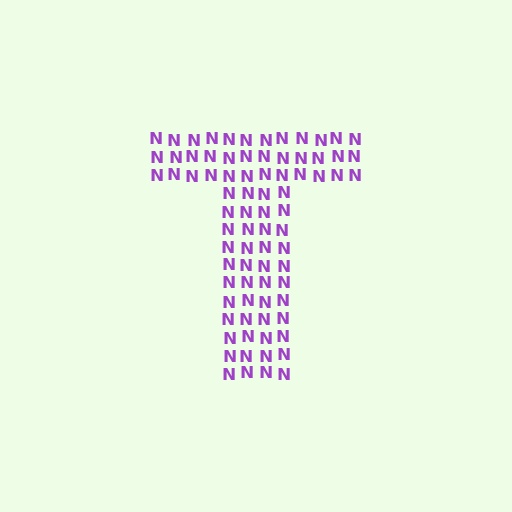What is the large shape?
The large shape is the letter T.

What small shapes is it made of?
It is made of small letter N's.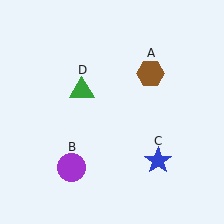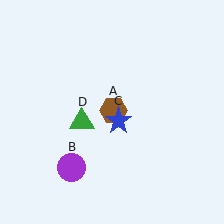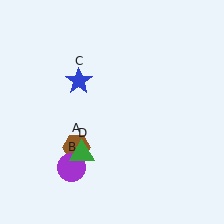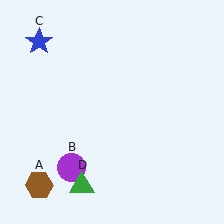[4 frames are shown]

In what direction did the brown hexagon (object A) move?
The brown hexagon (object A) moved down and to the left.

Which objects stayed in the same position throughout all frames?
Purple circle (object B) remained stationary.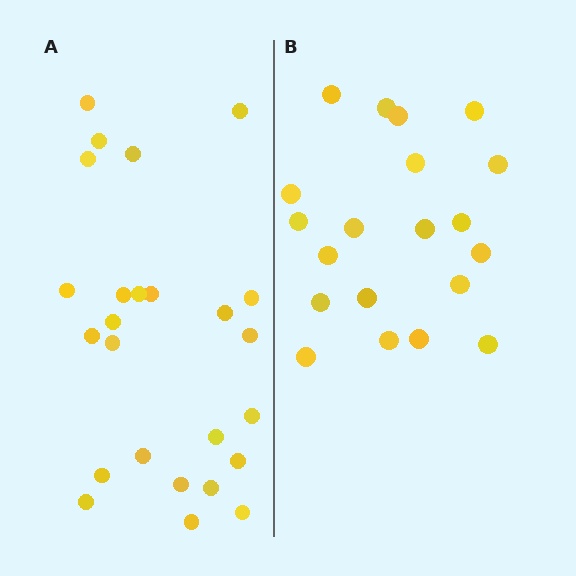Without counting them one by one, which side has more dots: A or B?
Region A (the left region) has more dots.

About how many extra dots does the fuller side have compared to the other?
Region A has about 5 more dots than region B.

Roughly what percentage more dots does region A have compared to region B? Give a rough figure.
About 25% more.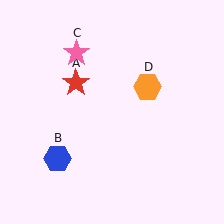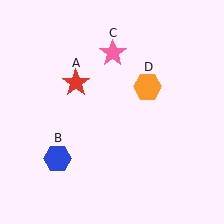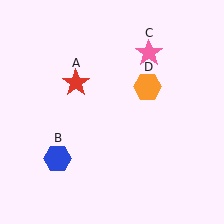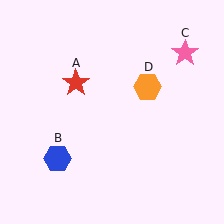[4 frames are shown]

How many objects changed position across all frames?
1 object changed position: pink star (object C).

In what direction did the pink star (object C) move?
The pink star (object C) moved right.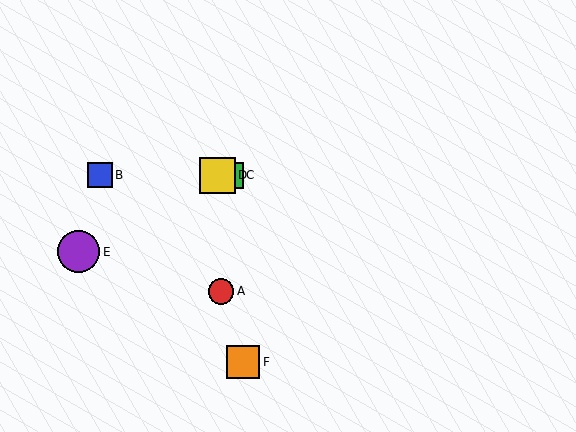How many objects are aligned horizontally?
3 objects (B, C, D) are aligned horizontally.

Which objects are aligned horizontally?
Objects B, C, D are aligned horizontally.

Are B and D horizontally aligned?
Yes, both are at y≈175.